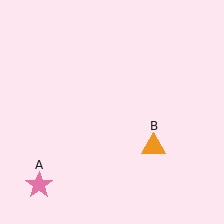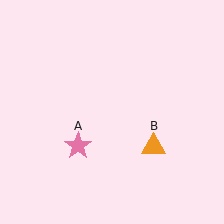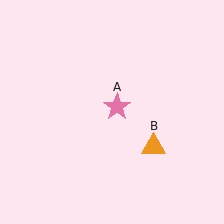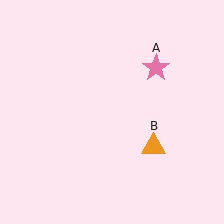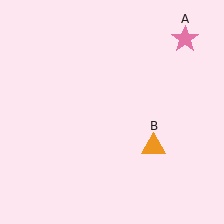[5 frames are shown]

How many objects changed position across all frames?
1 object changed position: pink star (object A).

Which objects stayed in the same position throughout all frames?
Orange triangle (object B) remained stationary.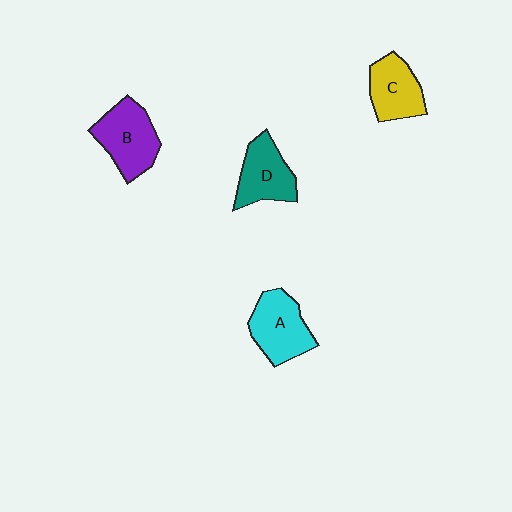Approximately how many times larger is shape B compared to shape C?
Approximately 1.2 times.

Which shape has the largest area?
Shape B (purple).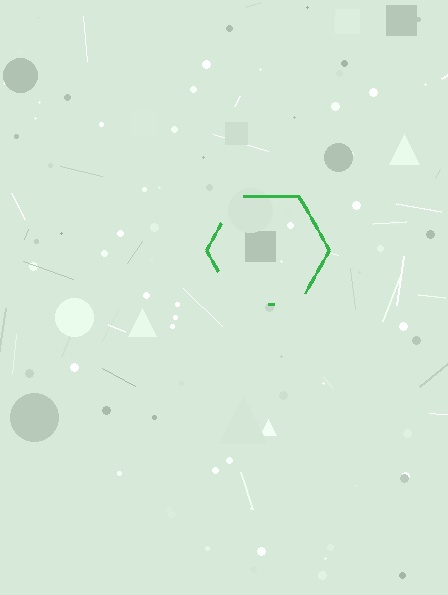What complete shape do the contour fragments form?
The contour fragments form a hexagon.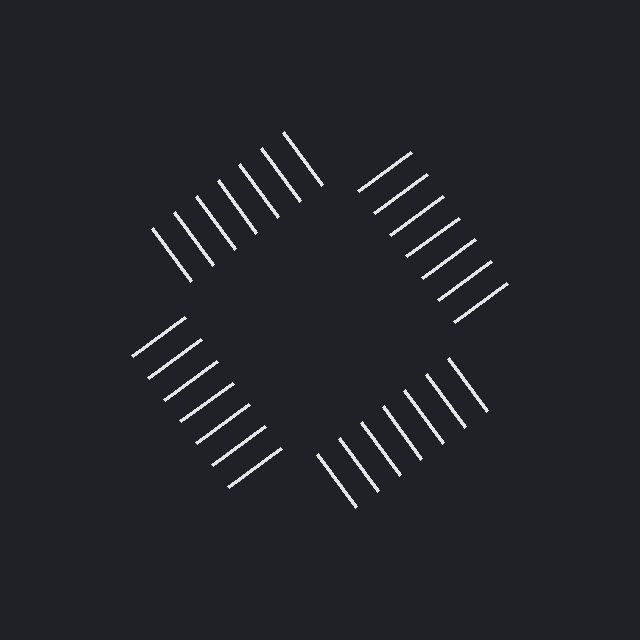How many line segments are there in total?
28 — 7 along each of the 4 edges.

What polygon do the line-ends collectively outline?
An illusory square — the line segments terminate on its edges but no continuous stroke is drawn.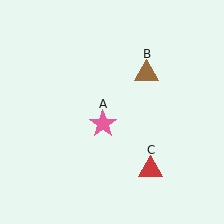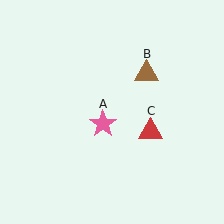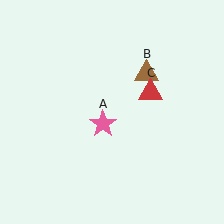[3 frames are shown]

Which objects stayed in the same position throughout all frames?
Pink star (object A) and brown triangle (object B) remained stationary.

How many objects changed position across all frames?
1 object changed position: red triangle (object C).